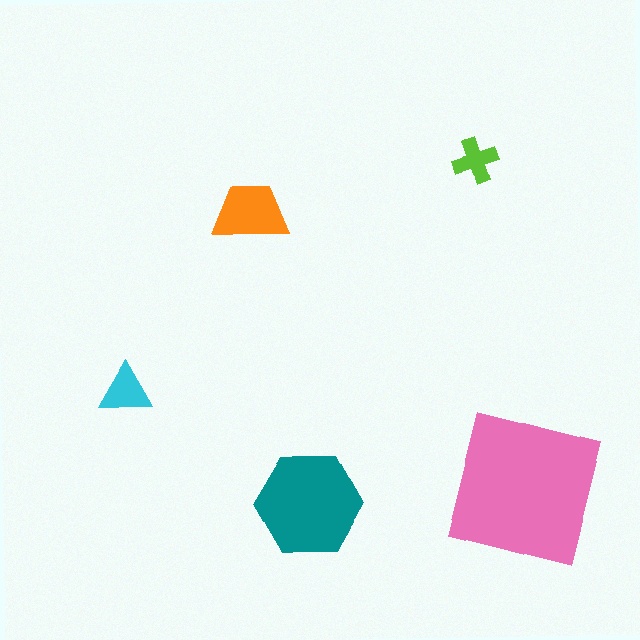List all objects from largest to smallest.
The pink square, the teal hexagon, the orange trapezoid, the cyan triangle, the lime cross.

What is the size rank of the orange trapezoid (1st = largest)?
3rd.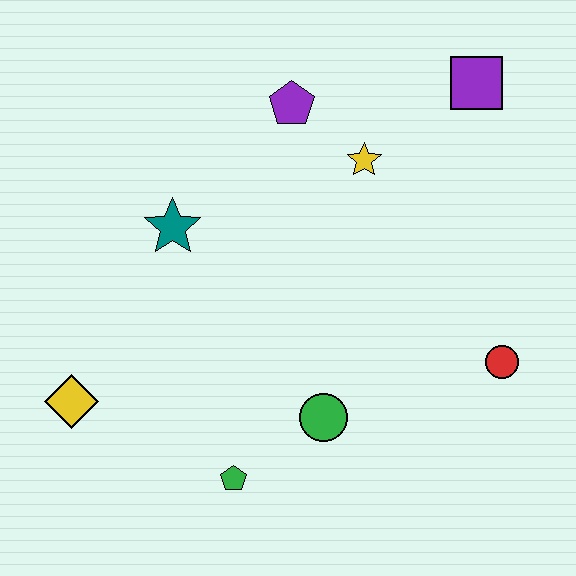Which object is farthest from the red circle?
The yellow diamond is farthest from the red circle.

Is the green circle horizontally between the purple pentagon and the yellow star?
Yes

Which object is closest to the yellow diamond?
The green pentagon is closest to the yellow diamond.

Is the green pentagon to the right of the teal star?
Yes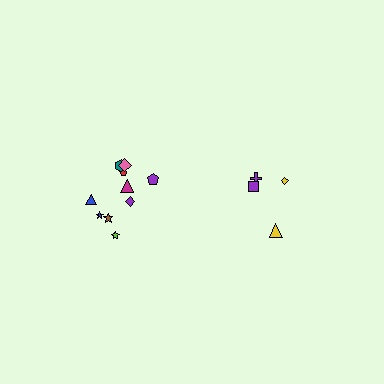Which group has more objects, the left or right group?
The left group.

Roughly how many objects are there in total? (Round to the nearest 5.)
Roughly 15 objects in total.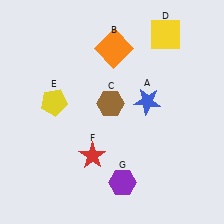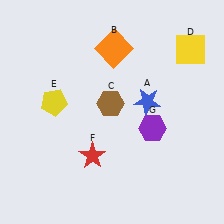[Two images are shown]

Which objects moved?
The objects that moved are: the yellow square (D), the purple hexagon (G).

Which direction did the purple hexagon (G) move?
The purple hexagon (G) moved up.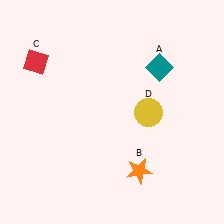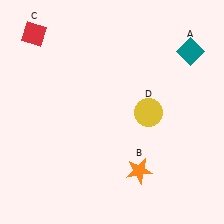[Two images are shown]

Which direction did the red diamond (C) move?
The red diamond (C) moved up.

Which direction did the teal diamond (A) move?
The teal diamond (A) moved right.